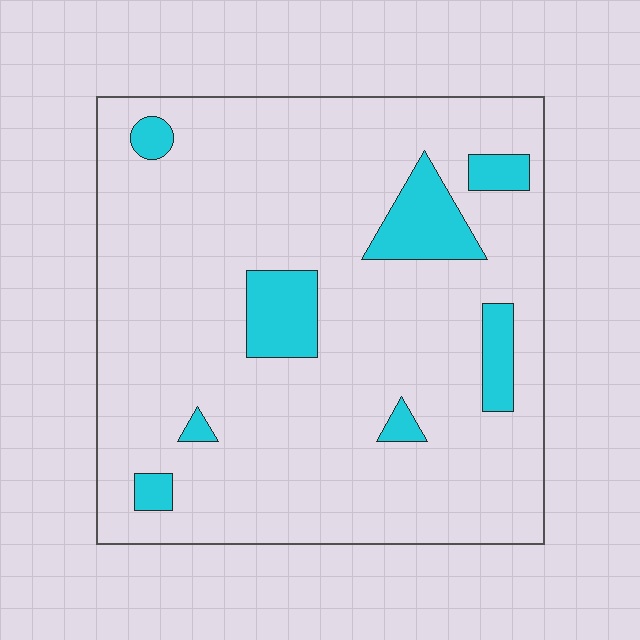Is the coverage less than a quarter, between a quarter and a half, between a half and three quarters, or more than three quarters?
Less than a quarter.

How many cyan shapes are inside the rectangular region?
8.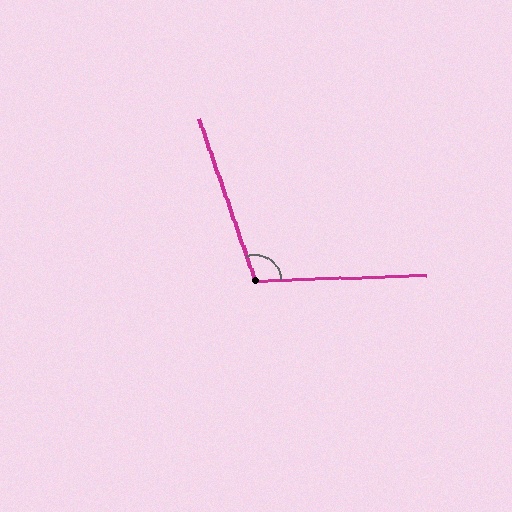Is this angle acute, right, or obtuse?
It is obtuse.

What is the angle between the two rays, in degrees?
Approximately 107 degrees.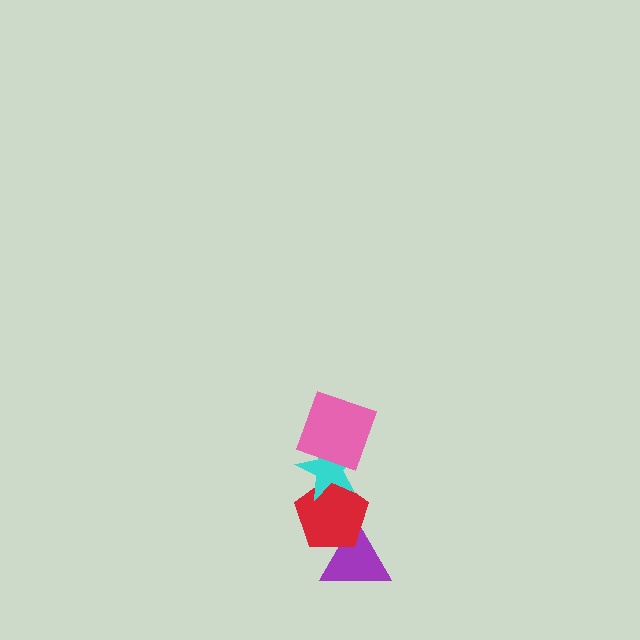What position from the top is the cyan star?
The cyan star is 2nd from the top.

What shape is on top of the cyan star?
The pink square is on top of the cyan star.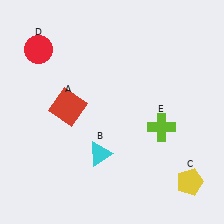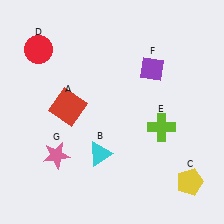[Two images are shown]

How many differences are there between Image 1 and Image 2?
There are 2 differences between the two images.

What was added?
A purple diamond (F), a pink star (G) were added in Image 2.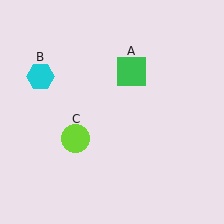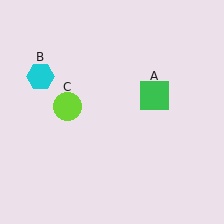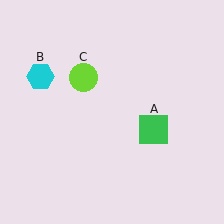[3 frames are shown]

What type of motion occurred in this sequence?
The green square (object A), lime circle (object C) rotated clockwise around the center of the scene.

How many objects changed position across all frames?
2 objects changed position: green square (object A), lime circle (object C).